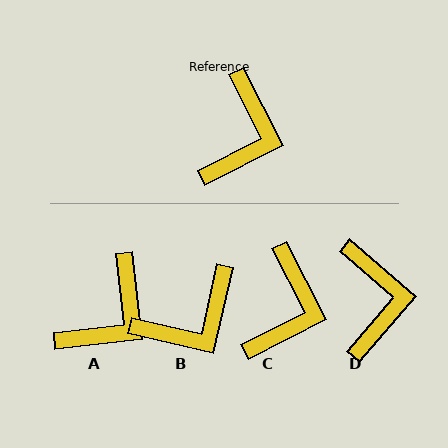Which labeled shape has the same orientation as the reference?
C.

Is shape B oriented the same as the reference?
No, it is off by about 40 degrees.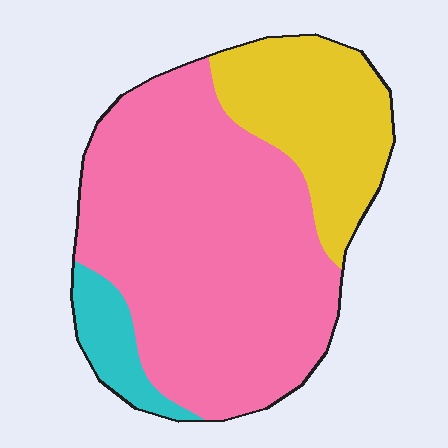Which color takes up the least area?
Cyan, at roughly 10%.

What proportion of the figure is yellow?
Yellow covers 25% of the figure.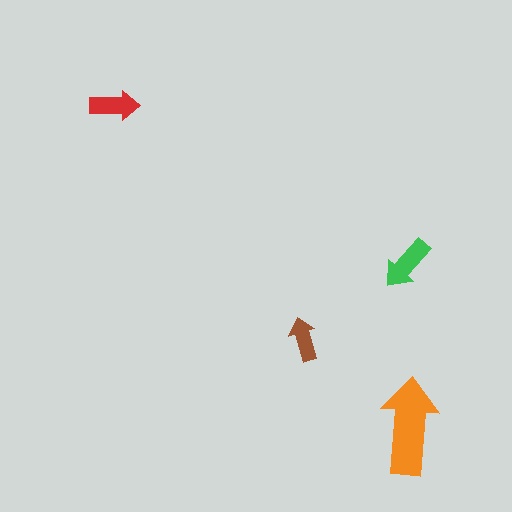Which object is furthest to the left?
The red arrow is leftmost.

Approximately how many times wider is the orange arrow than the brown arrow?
About 2 times wider.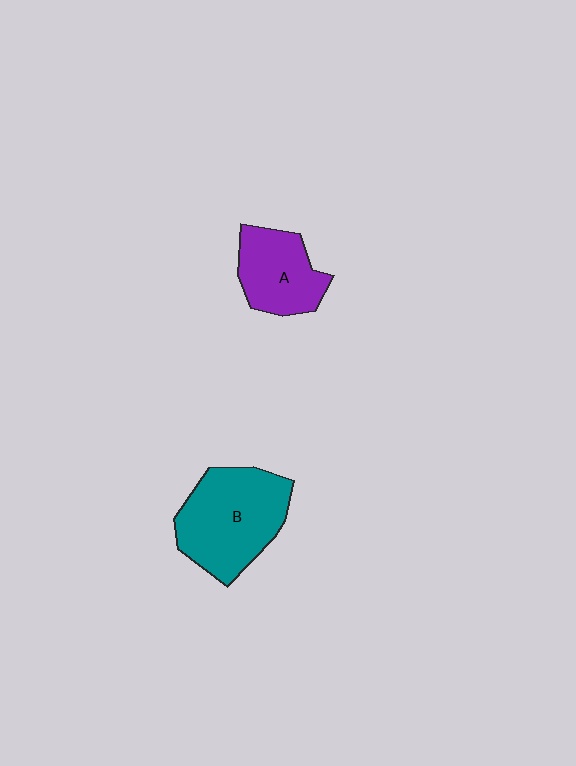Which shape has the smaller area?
Shape A (purple).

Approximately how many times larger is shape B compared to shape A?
Approximately 1.5 times.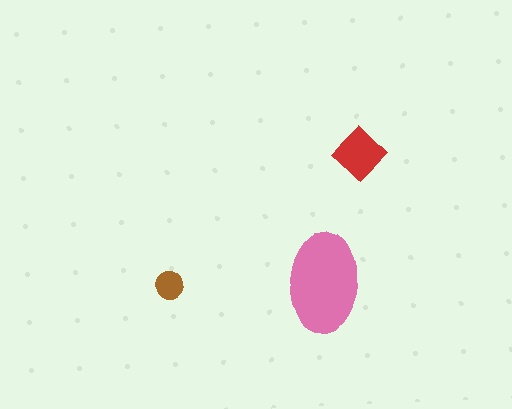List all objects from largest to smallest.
The pink ellipse, the red diamond, the brown circle.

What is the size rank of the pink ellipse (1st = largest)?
1st.